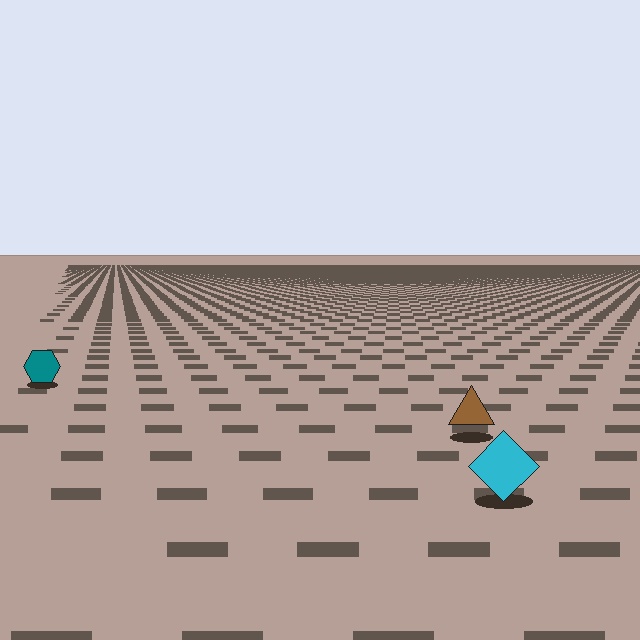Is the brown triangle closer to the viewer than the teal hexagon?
Yes. The brown triangle is closer — you can tell from the texture gradient: the ground texture is coarser near it.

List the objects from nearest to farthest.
From nearest to farthest: the cyan diamond, the brown triangle, the teal hexagon.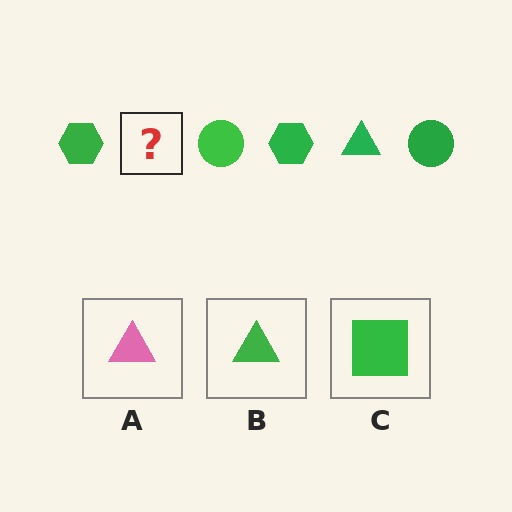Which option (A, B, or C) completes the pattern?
B.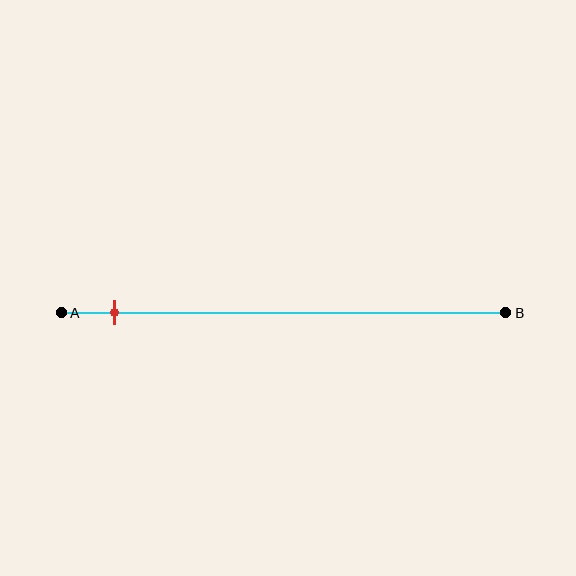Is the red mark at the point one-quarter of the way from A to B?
No, the mark is at about 10% from A, not at the 25% one-quarter point.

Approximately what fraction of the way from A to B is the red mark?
The red mark is approximately 10% of the way from A to B.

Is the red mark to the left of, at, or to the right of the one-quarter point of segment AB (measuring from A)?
The red mark is to the left of the one-quarter point of segment AB.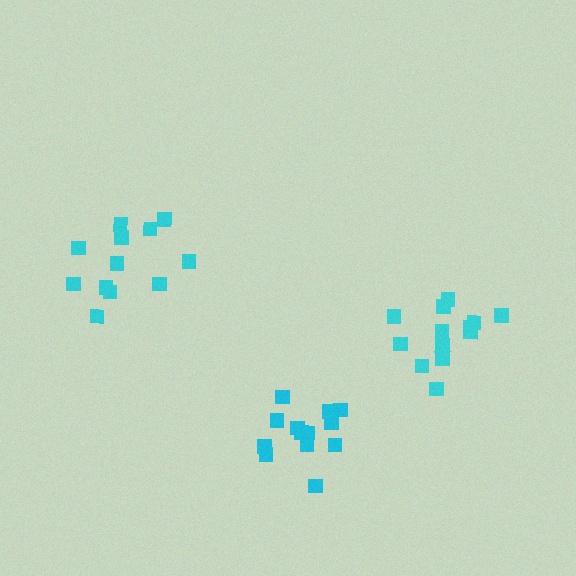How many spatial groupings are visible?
There are 3 spatial groupings.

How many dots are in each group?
Group 1: 13 dots, Group 2: 12 dots, Group 3: 13 dots (38 total).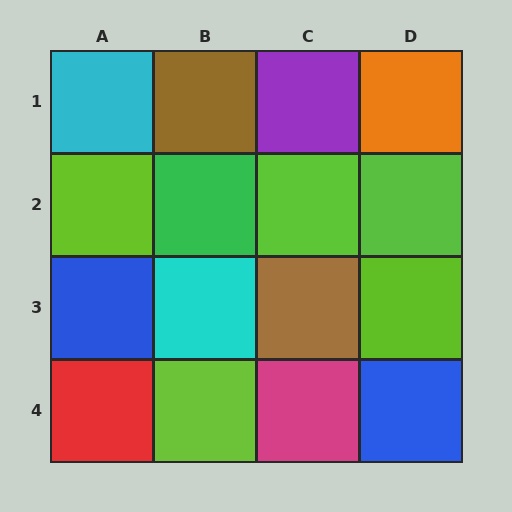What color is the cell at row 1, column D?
Orange.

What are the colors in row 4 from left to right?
Red, lime, magenta, blue.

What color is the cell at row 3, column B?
Cyan.